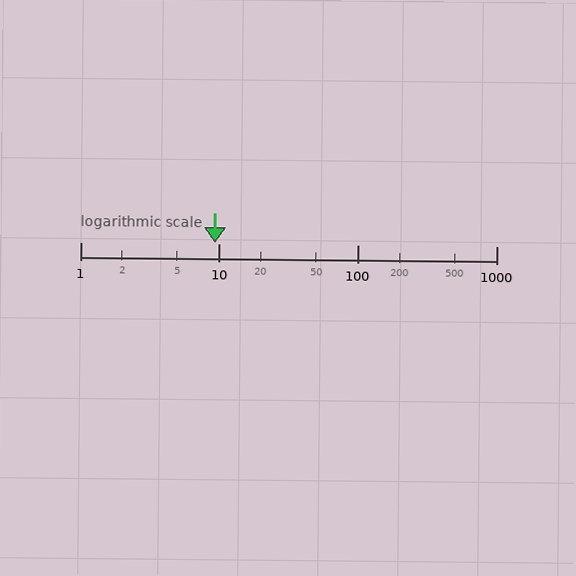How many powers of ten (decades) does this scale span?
The scale spans 3 decades, from 1 to 1000.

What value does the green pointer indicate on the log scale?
The pointer indicates approximately 9.3.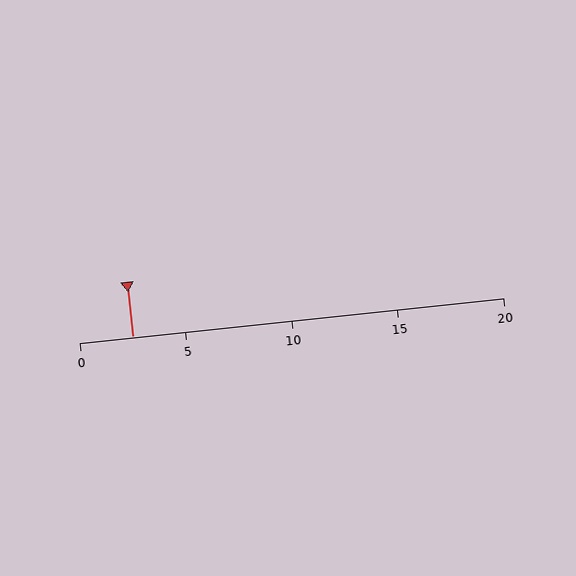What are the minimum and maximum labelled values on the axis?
The axis runs from 0 to 20.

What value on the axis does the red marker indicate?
The marker indicates approximately 2.5.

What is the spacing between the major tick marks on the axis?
The major ticks are spaced 5 apart.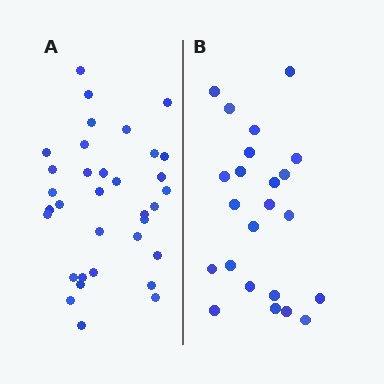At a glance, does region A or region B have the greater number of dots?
Region A (the left region) has more dots.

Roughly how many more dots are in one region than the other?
Region A has roughly 12 or so more dots than region B.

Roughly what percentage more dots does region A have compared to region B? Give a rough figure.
About 50% more.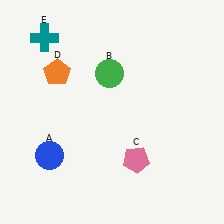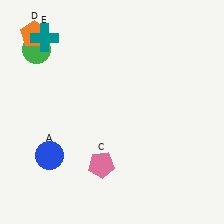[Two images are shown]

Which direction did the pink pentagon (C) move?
The pink pentagon (C) moved left.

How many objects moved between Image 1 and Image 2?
3 objects moved between the two images.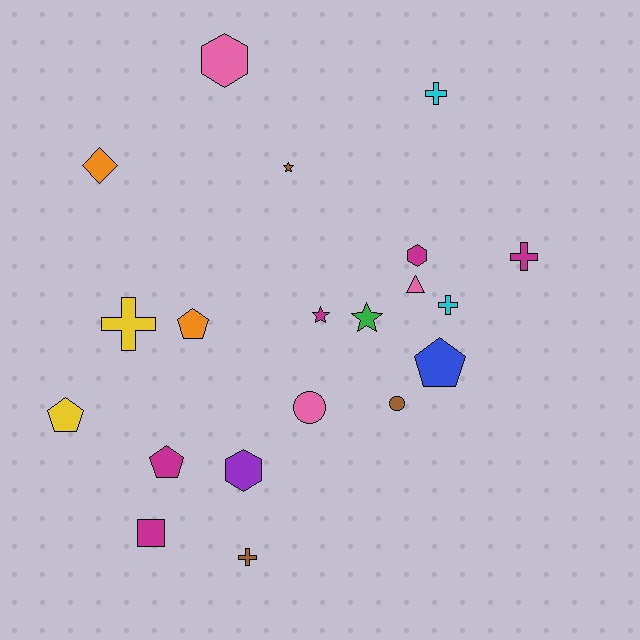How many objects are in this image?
There are 20 objects.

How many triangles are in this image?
There is 1 triangle.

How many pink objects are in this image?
There are 3 pink objects.